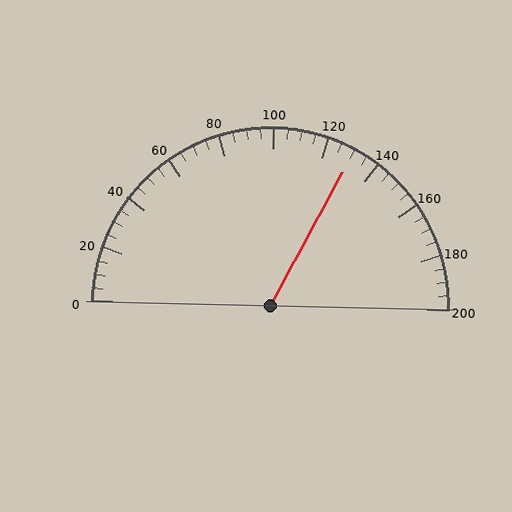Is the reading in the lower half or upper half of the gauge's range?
The reading is in the upper half of the range (0 to 200).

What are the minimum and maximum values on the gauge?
The gauge ranges from 0 to 200.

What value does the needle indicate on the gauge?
The needle indicates approximately 130.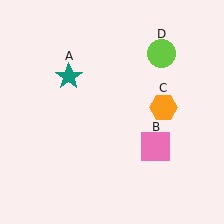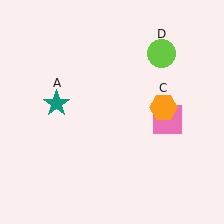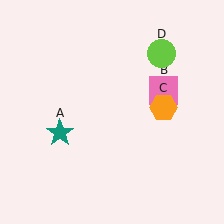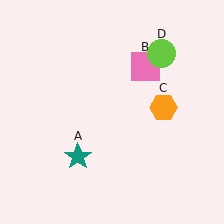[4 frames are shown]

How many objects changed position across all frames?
2 objects changed position: teal star (object A), pink square (object B).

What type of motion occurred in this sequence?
The teal star (object A), pink square (object B) rotated counterclockwise around the center of the scene.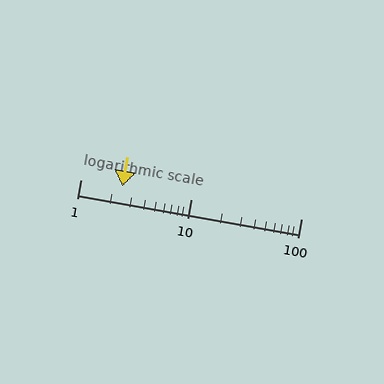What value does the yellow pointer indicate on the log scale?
The pointer indicates approximately 2.4.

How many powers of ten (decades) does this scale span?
The scale spans 2 decades, from 1 to 100.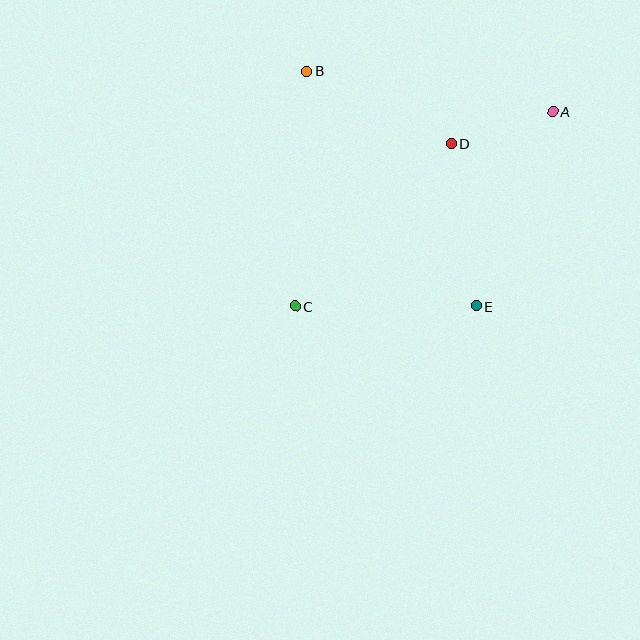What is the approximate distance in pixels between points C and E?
The distance between C and E is approximately 181 pixels.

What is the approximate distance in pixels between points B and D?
The distance between B and D is approximately 162 pixels.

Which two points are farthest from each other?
Points A and C are farthest from each other.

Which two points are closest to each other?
Points A and D are closest to each other.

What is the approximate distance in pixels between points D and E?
The distance between D and E is approximately 164 pixels.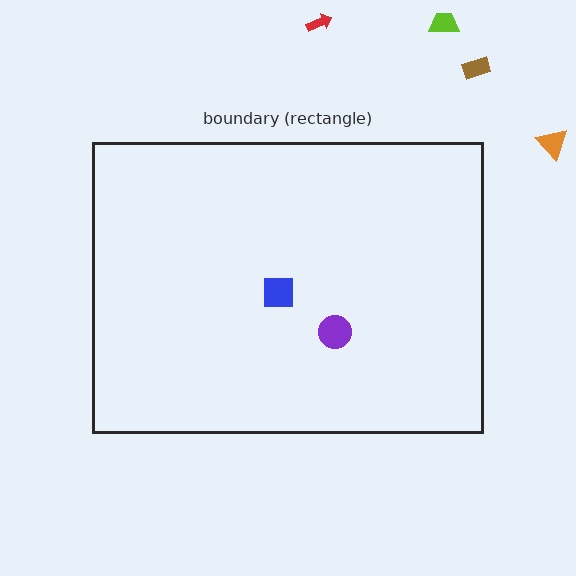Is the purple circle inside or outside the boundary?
Inside.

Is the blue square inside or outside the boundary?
Inside.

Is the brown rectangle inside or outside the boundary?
Outside.